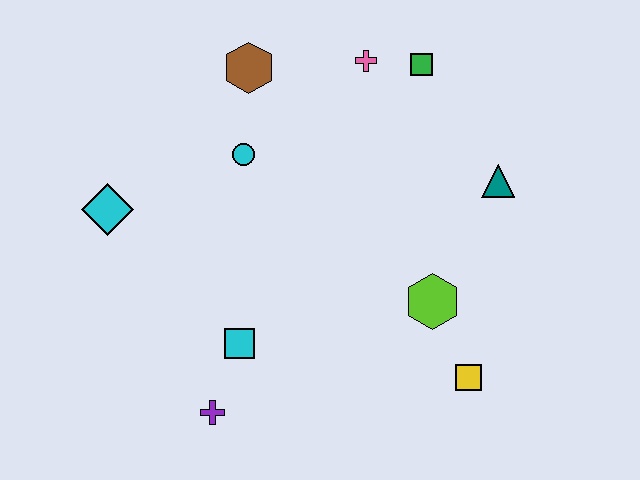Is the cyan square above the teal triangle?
No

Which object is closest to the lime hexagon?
The yellow square is closest to the lime hexagon.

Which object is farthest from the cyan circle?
The yellow square is farthest from the cyan circle.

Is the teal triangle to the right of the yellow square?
Yes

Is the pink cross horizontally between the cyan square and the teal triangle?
Yes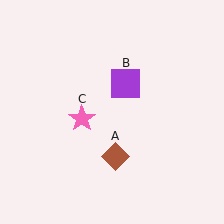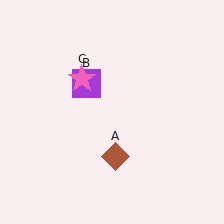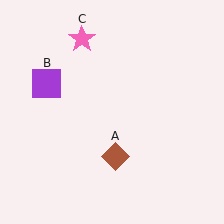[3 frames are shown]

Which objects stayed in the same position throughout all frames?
Brown diamond (object A) remained stationary.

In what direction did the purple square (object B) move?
The purple square (object B) moved left.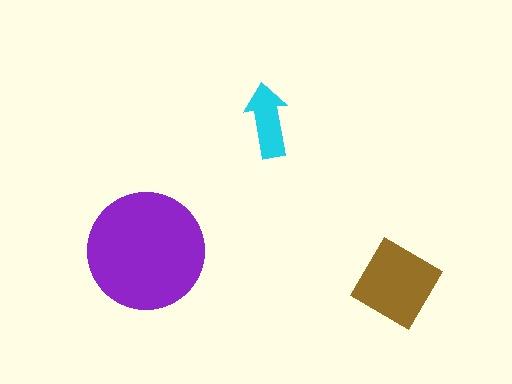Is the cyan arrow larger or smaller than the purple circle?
Smaller.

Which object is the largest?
The purple circle.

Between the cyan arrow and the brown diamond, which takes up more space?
The brown diamond.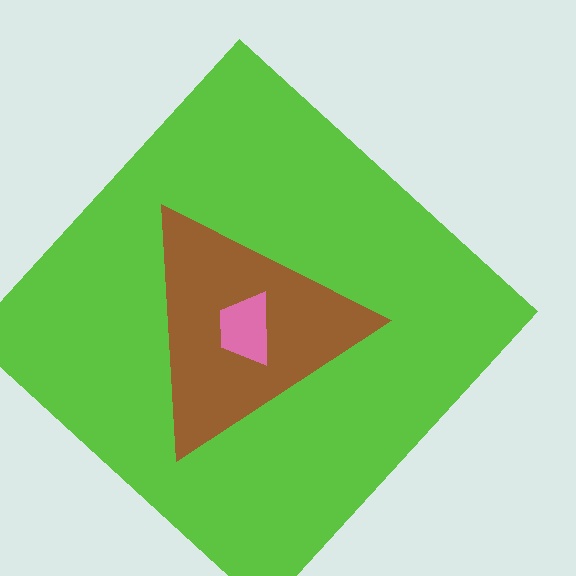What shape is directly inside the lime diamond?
The brown triangle.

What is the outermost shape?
The lime diamond.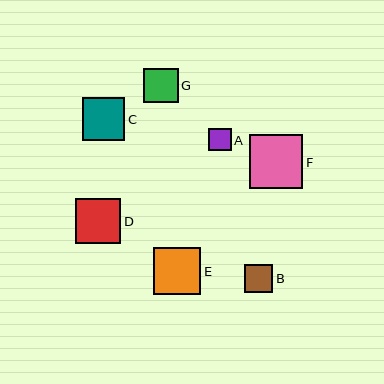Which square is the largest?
Square F is the largest with a size of approximately 53 pixels.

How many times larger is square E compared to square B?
Square E is approximately 1.6 times the size of square B.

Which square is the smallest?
Square A is the smallest with a size of approximately 23 pixels.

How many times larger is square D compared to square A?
Square D is approximately 2.0 times the size of square A.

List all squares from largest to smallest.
From largest to smallest: F, E, D, C, G, B, A.